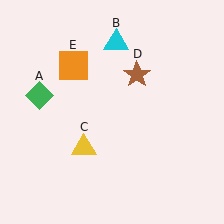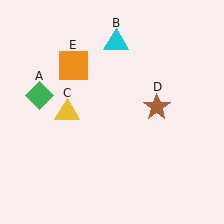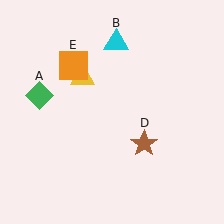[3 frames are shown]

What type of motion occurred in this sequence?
The yellow triangle (object C), brown star (object D) rotated clockwise around the center of the scene.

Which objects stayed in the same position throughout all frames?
Green diamond (object A) and cyan triangle (object B) and orange square (object E) remained stationary.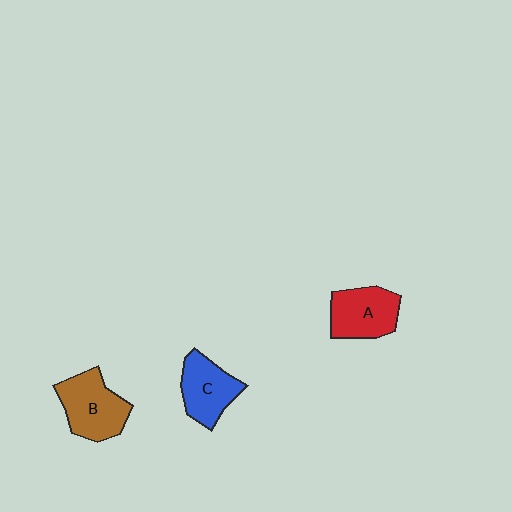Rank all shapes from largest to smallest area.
From largest to smallest: B (brown), A (red), C (blue).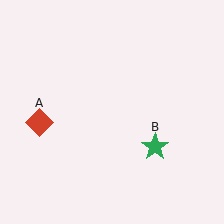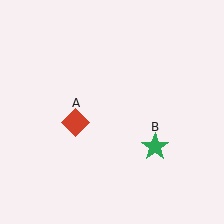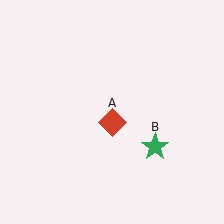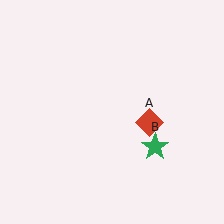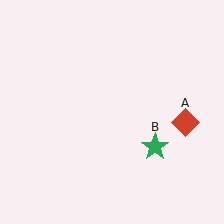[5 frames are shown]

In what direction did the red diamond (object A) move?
The red diamond (object A) moved right.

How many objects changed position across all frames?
1 object changed position: red diamond (object A).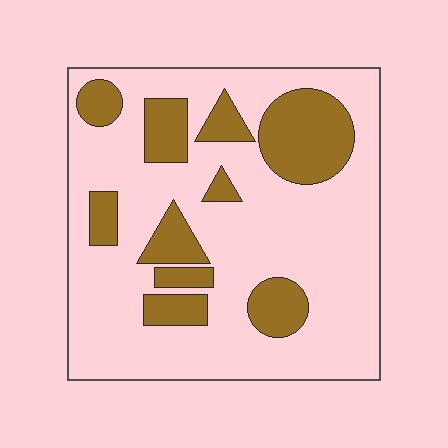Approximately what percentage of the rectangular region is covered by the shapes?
Approximately 25%.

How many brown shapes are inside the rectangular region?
10.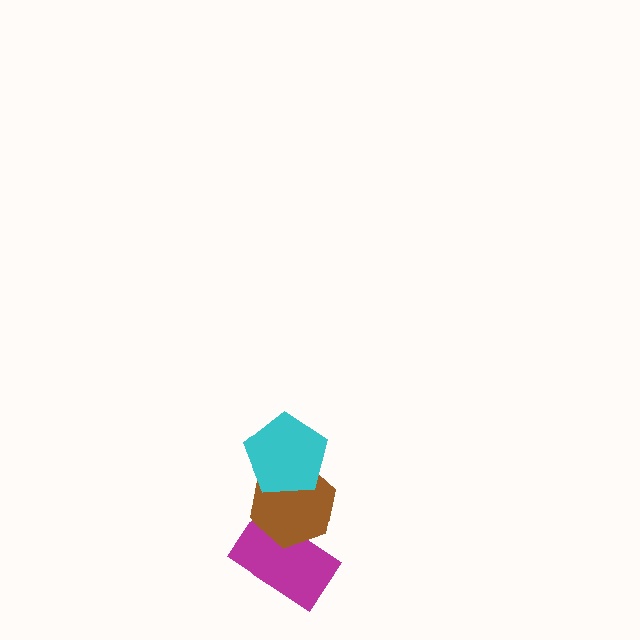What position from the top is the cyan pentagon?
The cyan pentagon is 1st from the top.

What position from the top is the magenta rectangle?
The magenta rectangle is 3rd from the top.